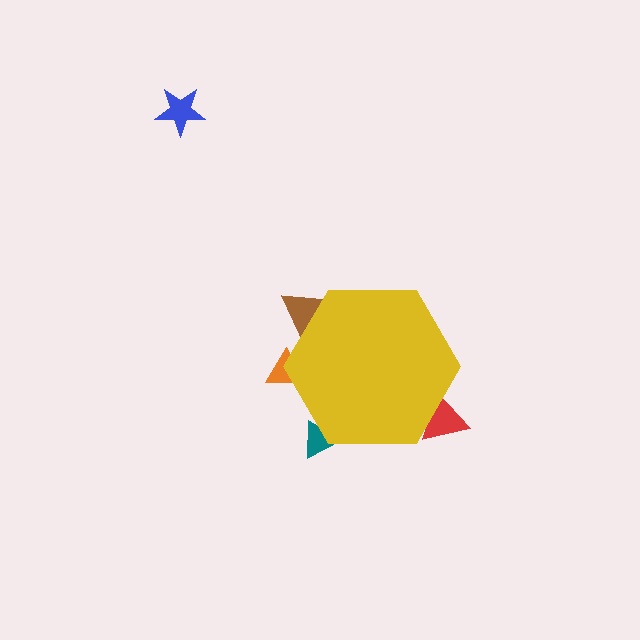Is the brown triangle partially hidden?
Yes, the brown triangle is partially hidden behind the yellow hexagon.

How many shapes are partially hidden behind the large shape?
4 shapes are partially hidden.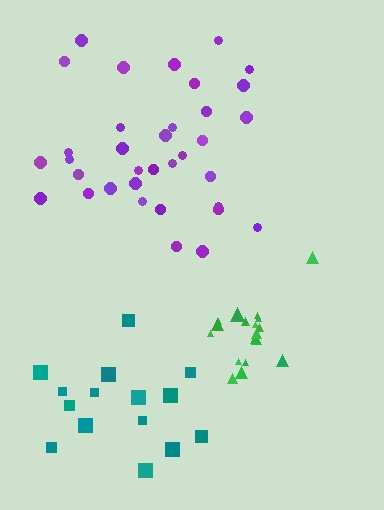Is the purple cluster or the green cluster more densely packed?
Green.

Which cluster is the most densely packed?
Green.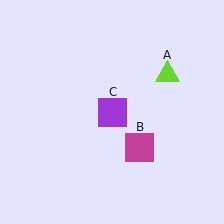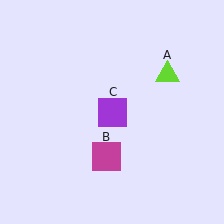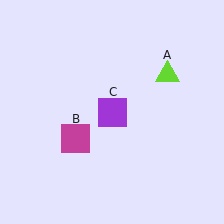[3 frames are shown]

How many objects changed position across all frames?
1 object changed position: magenta square (object B).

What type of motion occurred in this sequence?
The magenta square (object B) rotated clockwise around the center of the scene.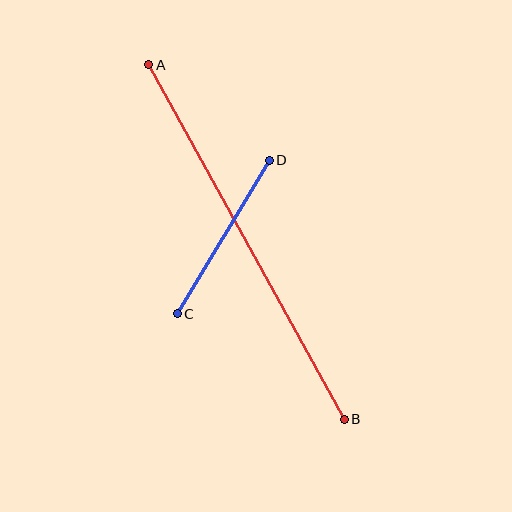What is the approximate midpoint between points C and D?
The midpoint is at approximately (223, 237) pixels.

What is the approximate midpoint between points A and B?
The midpoint is at approximately (247, 242) pixels.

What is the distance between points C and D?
The distance is approximately 179 pixels.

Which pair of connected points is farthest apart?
Points A and B are farthest apart.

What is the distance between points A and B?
The distance is approximately 405 pixels.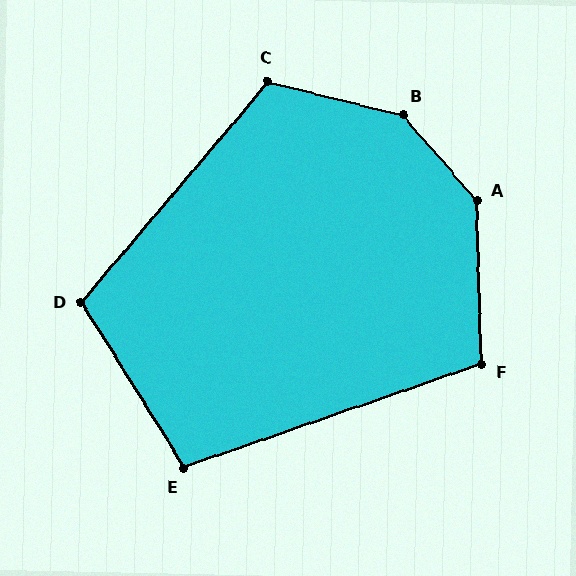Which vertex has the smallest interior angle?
E, at approximately 103 degrees.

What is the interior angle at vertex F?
Approximately 108 degrees (obtuse).